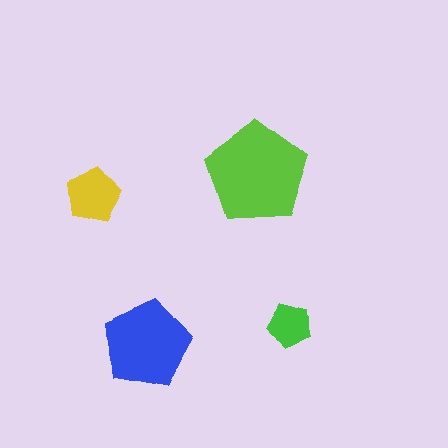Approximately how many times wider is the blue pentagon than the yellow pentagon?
About 1.5 times wider.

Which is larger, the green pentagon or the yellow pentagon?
The yellow one.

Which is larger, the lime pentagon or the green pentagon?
The lime one.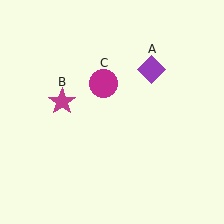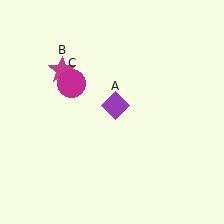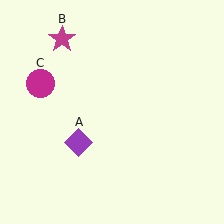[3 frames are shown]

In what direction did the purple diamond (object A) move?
The purple diamond (object A) moved down and to the left.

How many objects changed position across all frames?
3 objects changed position: purple diamond (object A), magenta star (object B), magenta circle (object C).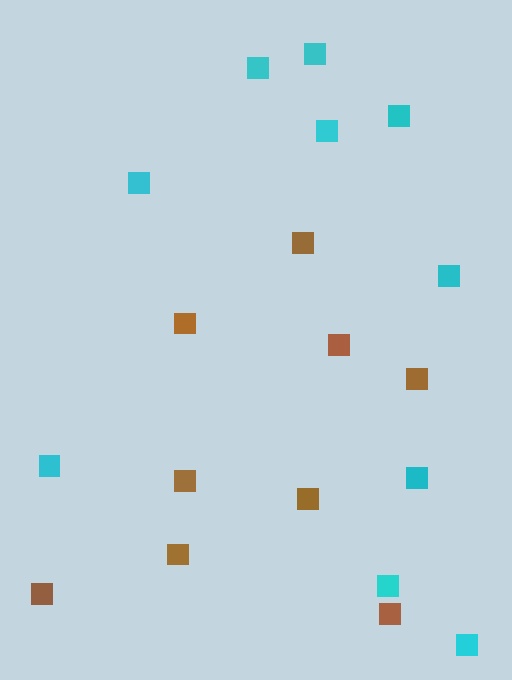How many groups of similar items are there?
There are 2 groups: one group of cyan squares (10) and one group of brown squares (9).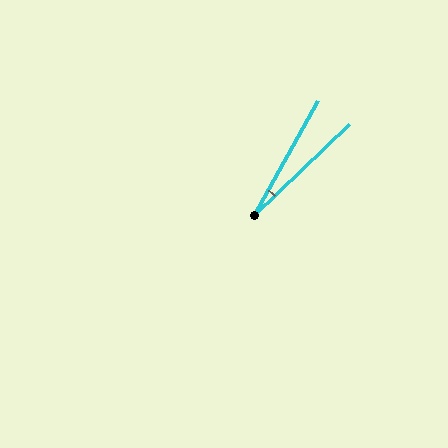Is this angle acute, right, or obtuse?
It is acute.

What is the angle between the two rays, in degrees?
Approximately 17 degrees.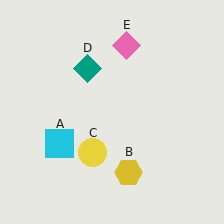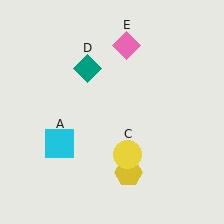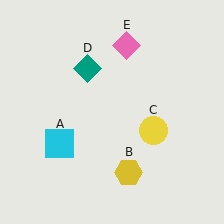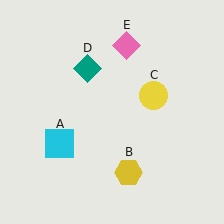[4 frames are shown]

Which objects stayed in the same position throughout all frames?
Cyan square (object A) and yellow hexagon (object B) and teal diamond (object D) and pink diamond (object E) remained stationary.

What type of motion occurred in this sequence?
The yellow circle (object C) rotated counterclockwise around the center of the scene.